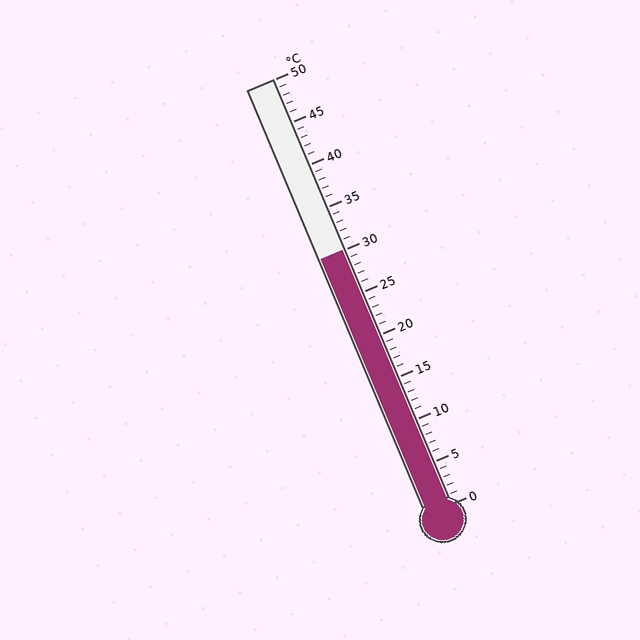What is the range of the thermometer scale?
The thermometer scale ranges from 0°C to 50°C.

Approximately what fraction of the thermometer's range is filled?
The thermometer is filled to approximately 60% of its range.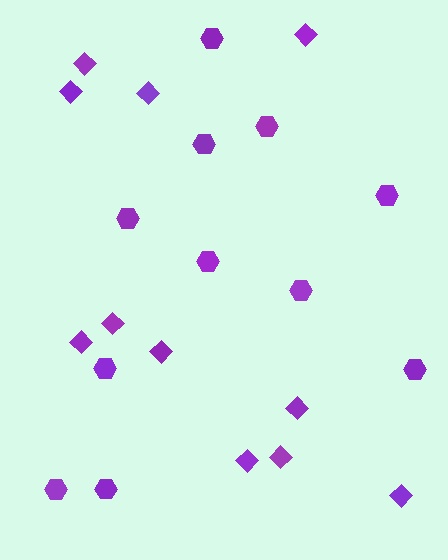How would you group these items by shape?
There are 2 groups: one group of hexagons (11) and one group of diamonds (11).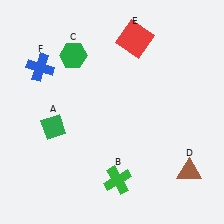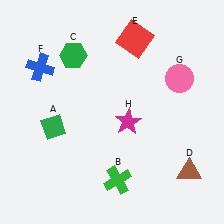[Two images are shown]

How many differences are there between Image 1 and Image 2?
There are 2 differences between the two images.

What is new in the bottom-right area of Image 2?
A magenta star (H) was added in the bottom-right area of Image 2.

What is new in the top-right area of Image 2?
A pink circle (G) was added in the top-right area of Image 2.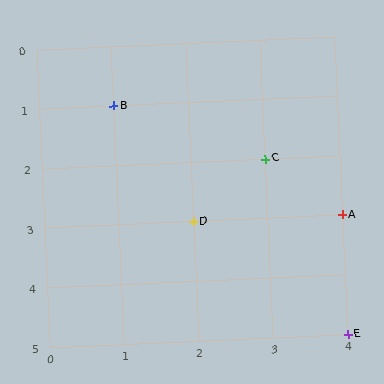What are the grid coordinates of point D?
Point D is at grid coordinates (2, 3).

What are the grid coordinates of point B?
Point B is at grid coordinates (1, 1).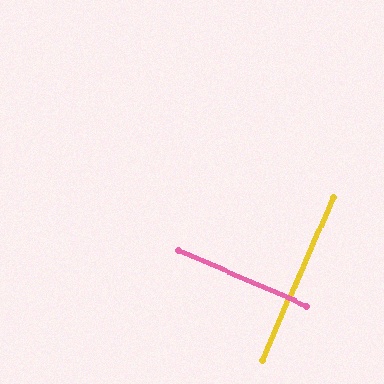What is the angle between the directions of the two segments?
Approximately 90 degrees.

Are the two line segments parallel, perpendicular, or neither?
Perpendicular — they meet at approximately 90°.